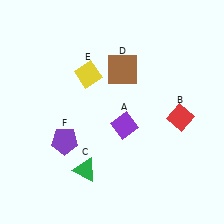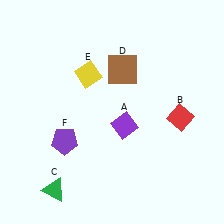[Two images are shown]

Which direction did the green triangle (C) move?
The green triangle (C) moved left.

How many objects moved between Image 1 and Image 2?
1 object moved between the two images.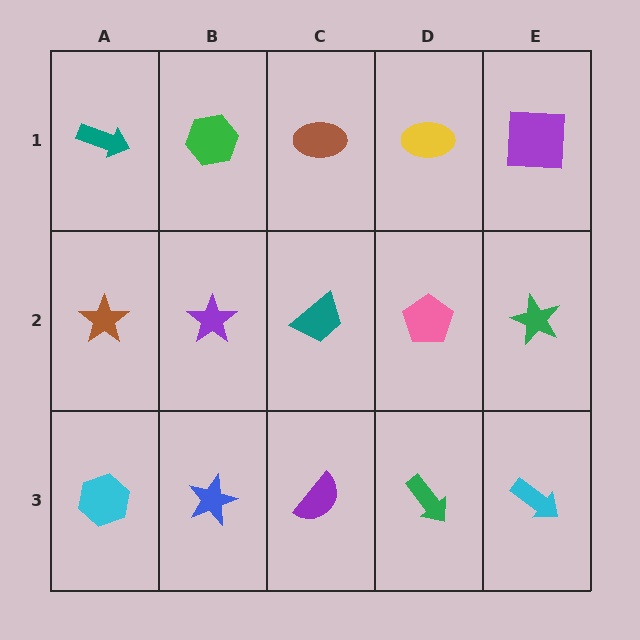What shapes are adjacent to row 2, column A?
A teal arrow (row 1, column A), a cyan hexagon (row 3, column A), a purple star (row 2, column B).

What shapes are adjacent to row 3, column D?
A pink pentagon (row 2, column D), a purple semicircle (row 3, column C), a cyan arrow (row 3, column E).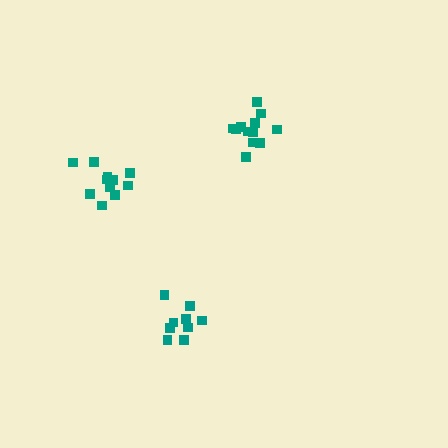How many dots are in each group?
Group 1: 11 dots, Group 2: 12 dots, Group 3: 9 dots (32 total).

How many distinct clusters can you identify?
There are 3 distinct clusters.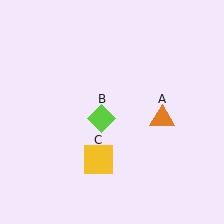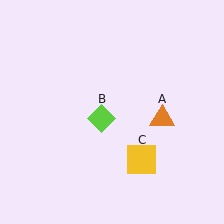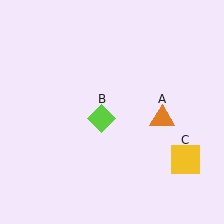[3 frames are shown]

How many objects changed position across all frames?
1 object changed position: yellow square (object C).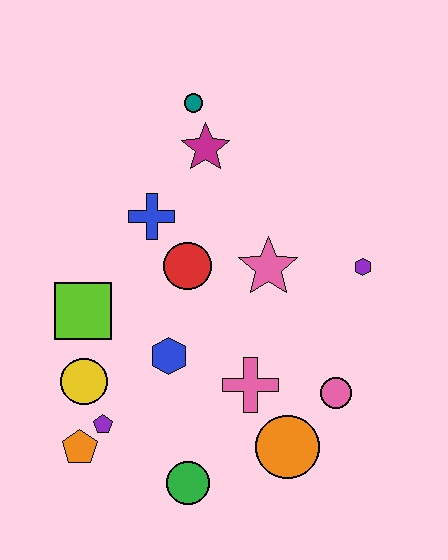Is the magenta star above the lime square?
Yes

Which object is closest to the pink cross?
The orange circle is closest to the pink cross.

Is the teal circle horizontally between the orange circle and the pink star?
No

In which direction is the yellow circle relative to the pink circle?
The yellow circle is to the left of the pink circle.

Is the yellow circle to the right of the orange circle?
No